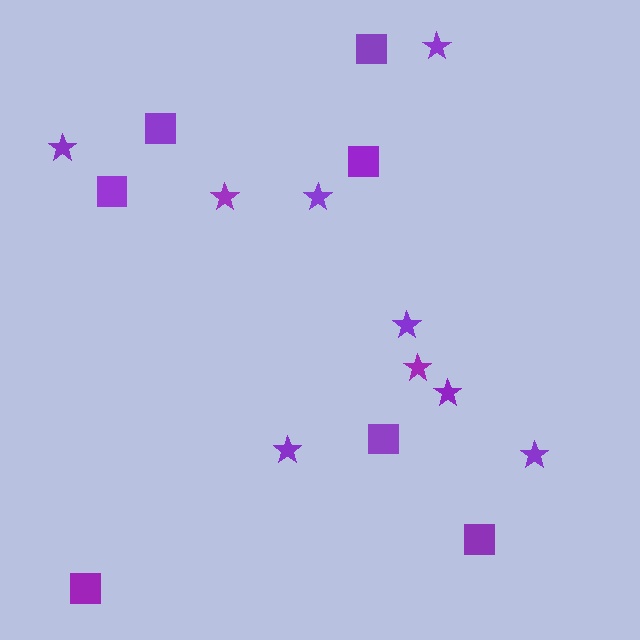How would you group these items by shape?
There are 2 groups: one group of squares (7) and one group of stars (9).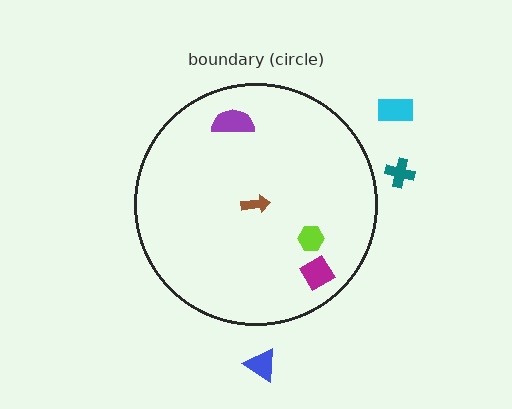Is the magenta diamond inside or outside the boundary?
Inside.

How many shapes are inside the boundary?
4 inside, 3 outside.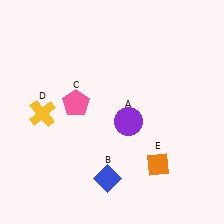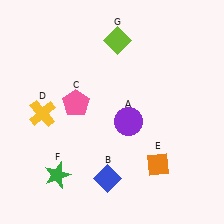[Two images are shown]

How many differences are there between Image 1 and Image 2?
There are 2 differences between the two images.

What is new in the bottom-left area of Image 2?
A green star (F) was added in the bottom-left area of Image 2.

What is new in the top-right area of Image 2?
A lime diamond (G) was added in the top-right area of Image 2.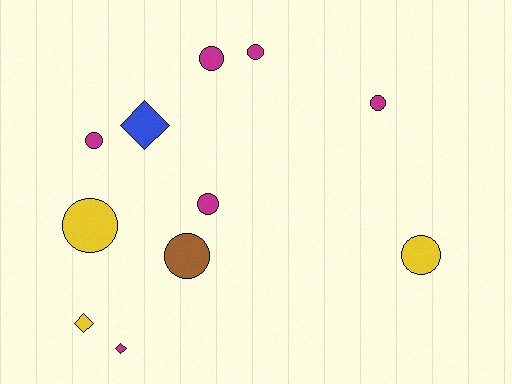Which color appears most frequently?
Magenta, with 6 objects.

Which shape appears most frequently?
Circle, with 8 objects.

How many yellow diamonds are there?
There is 1 yellow diamond.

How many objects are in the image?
There are 11 objects.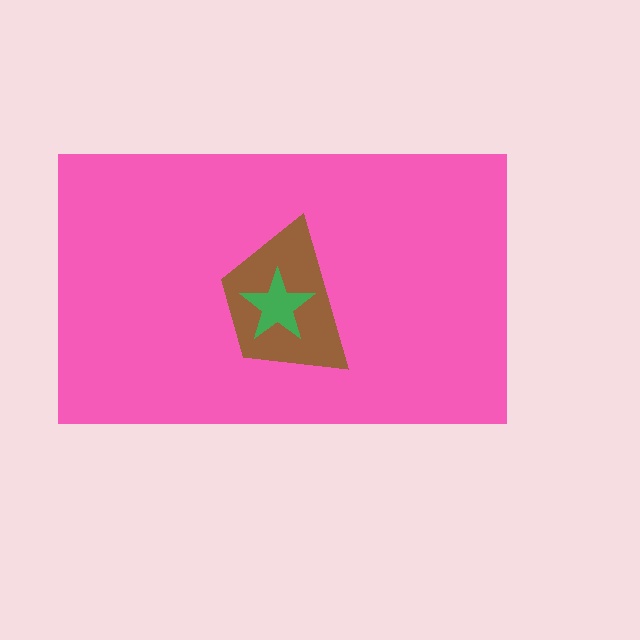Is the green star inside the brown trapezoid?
Yes.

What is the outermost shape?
The pink rectangle.